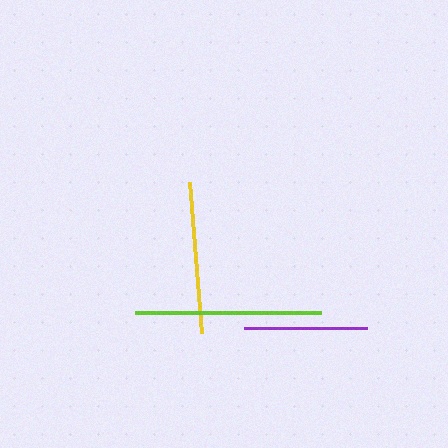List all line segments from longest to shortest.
From longest to shortest: lime, yellow, purple.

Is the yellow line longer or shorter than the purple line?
The yellow line is longer than the purple line.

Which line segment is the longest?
The lime line is the longest at approximately 186 pixels.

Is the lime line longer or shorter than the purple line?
The lime line is longer than the purple line.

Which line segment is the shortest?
The purple line is the shortest at approximately 123 pixels.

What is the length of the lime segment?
The lime segment is approximately 186 pixels long.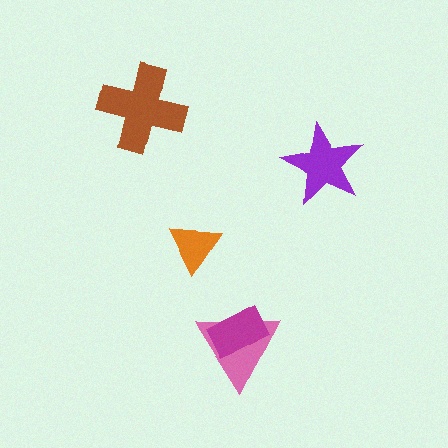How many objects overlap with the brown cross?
0 objects overlap with the brown cross.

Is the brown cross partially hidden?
No, no other shape covers it.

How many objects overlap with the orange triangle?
0 objects overlap with the orange triangle.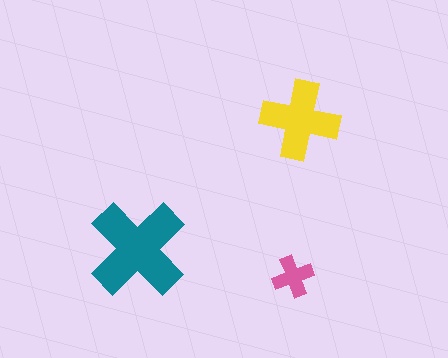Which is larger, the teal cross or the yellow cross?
The teal one.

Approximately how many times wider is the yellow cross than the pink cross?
About 2 times wider.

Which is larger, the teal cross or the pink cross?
The teal one.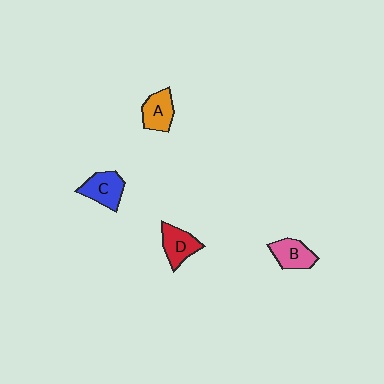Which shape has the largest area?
Shape C (blue).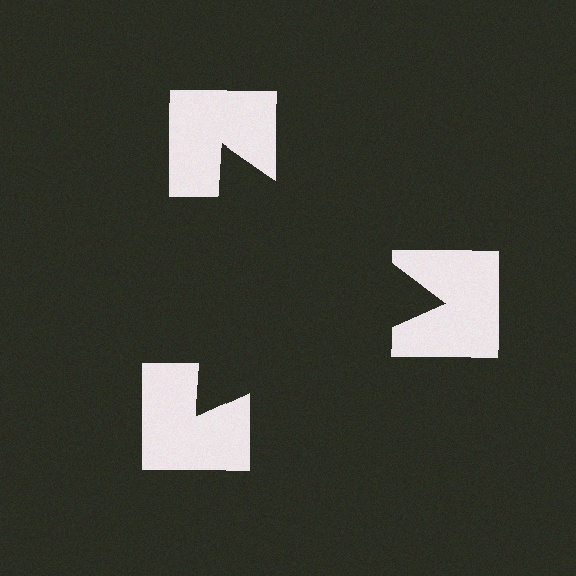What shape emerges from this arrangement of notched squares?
An illusory triangle — its edges are inferred from the aligned wedge cuts in the notched squares, not physically drawn.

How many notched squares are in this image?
There are 3 — one at each vertex of the illusory triangle.